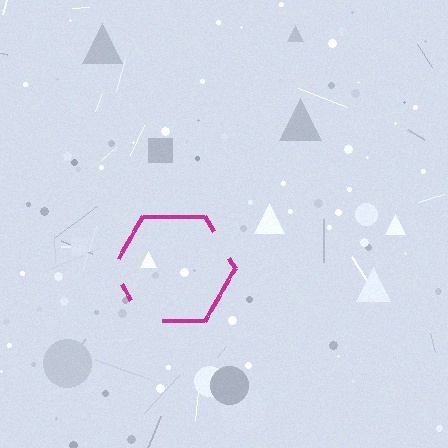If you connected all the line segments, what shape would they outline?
They would outline a hexagon.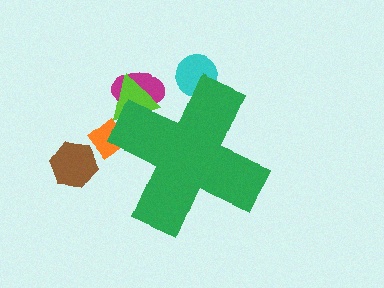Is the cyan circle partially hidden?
Yes, the cyan circle is partially hidden behind the green cross.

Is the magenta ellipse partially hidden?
Yes, the magenta ellipse is partially hidden behind the green cross.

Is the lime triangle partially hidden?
Yes, the lime triangle is partially hidden behind the green cross.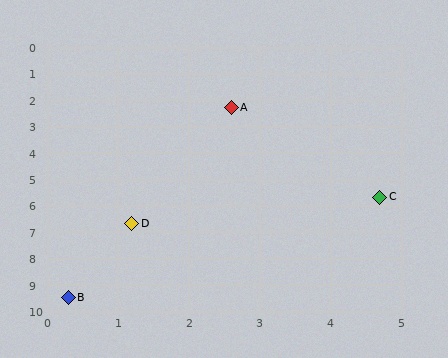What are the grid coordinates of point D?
Point D is at approximately (1.2, 6.7).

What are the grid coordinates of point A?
Point A is at approximately (2.6, 2.3).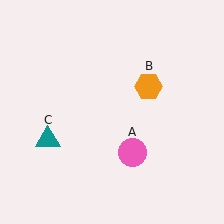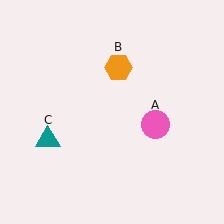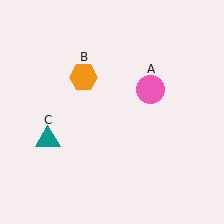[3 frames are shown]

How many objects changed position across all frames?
2 objects changed position: pink circle (object A), orange hexagon (object B).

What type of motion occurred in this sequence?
The pink circle (object A), orange hexagon (object B) rotated counterclockwise around the center of the scene.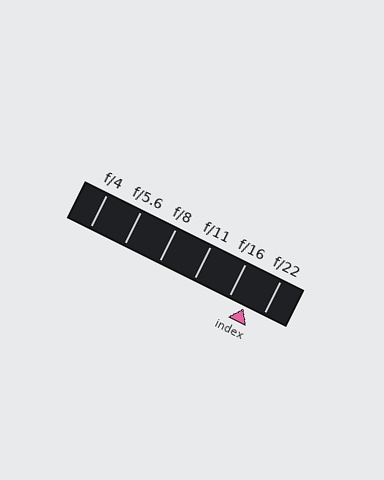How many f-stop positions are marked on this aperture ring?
There are 6 f-stop positions marked.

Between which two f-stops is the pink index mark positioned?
The index mark is between f/16 and f/22.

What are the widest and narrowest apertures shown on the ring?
The widest aperture shown is f/4 and the narrowest is f/22.